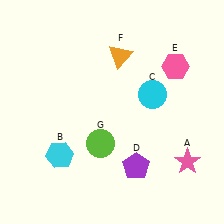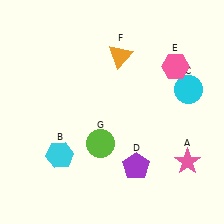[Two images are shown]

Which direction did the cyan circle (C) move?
The cyan circle (C) moved right.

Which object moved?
The cyan circle (C) moved right.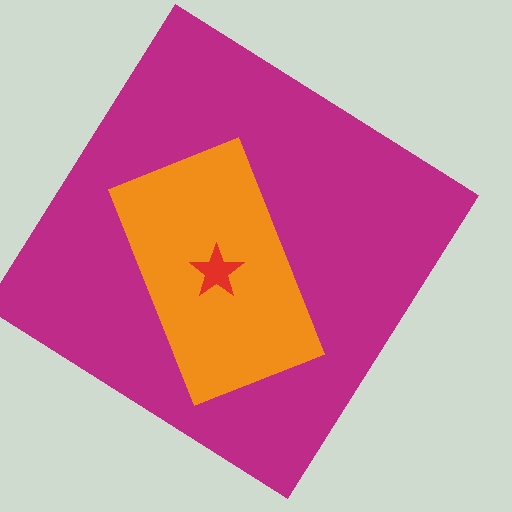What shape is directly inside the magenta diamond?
The orange rectangle.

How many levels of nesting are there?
3.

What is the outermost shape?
The magenta diamond.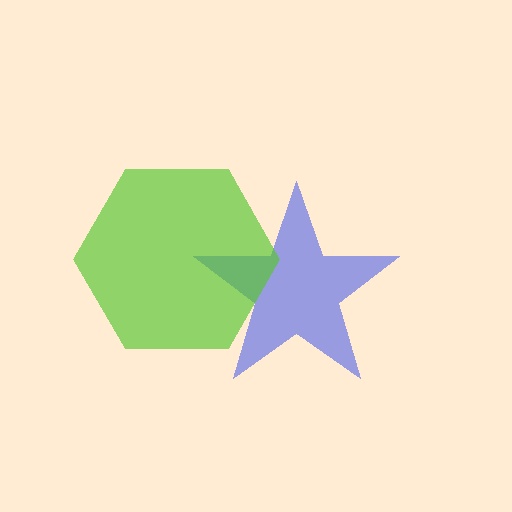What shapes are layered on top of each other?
The layered shapes are: a blue star, a lime hexagon.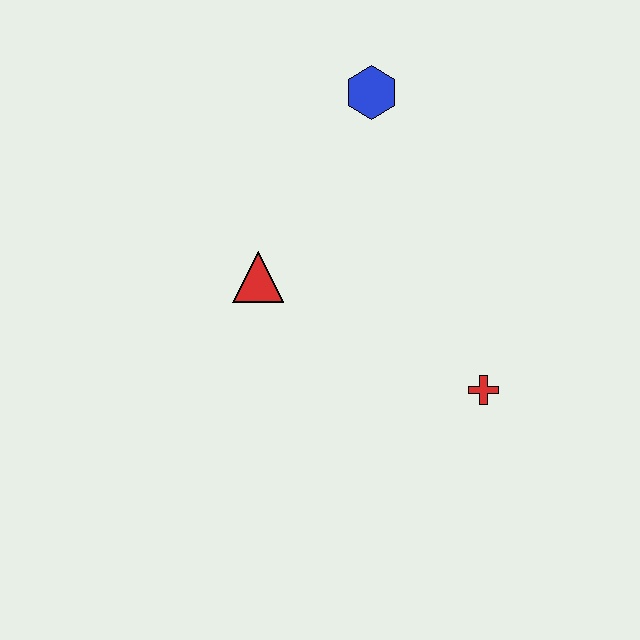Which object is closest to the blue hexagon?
The red triangle is closest to the blue hexagon.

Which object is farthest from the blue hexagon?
The red cross is farthest from the blue hexagon.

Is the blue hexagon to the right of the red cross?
No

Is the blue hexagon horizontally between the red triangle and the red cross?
Yes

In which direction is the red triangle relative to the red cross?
The red triangle is to the left of the red cross.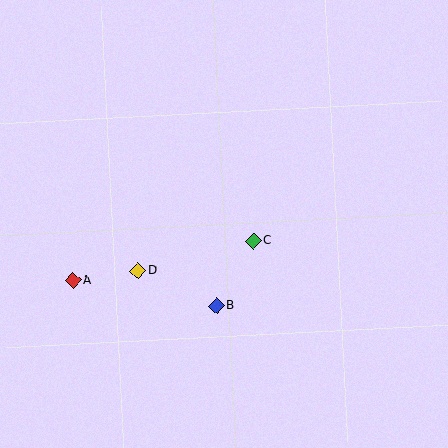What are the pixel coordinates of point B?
Point B is at (216, 306).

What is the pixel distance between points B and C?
The distance between B and C is 75 pixels.